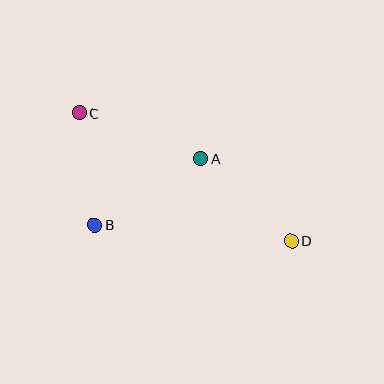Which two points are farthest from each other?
Points C and D are farthest from each other.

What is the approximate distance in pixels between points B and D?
The distance between B and D is approximately 197 pixels.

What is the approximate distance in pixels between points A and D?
The distance between A and D is approximately 122 pixels.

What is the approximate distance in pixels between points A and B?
The distance between A and B is approximately 125 pixels.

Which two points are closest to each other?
Points B and C are closest to each other.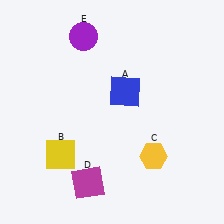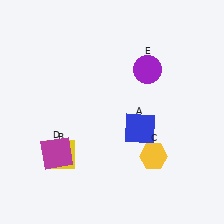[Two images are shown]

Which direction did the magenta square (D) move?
The magenta square (D) moved left.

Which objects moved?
The objects that moved are: the blue square (A), the magenta square (D), the purple circle (E).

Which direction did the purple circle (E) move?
The purple circle (E) moved right.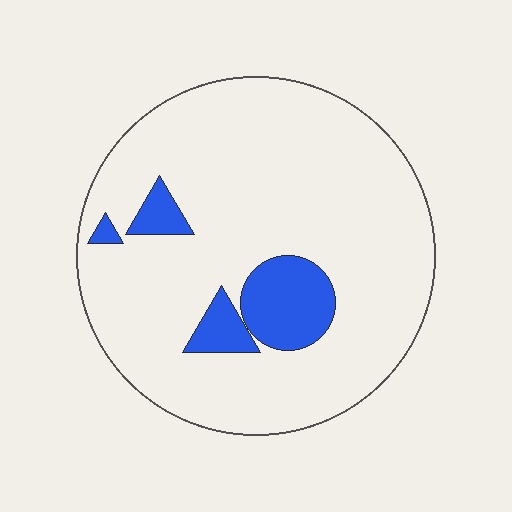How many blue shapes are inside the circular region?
4.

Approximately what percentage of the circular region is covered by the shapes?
Approximately 10%.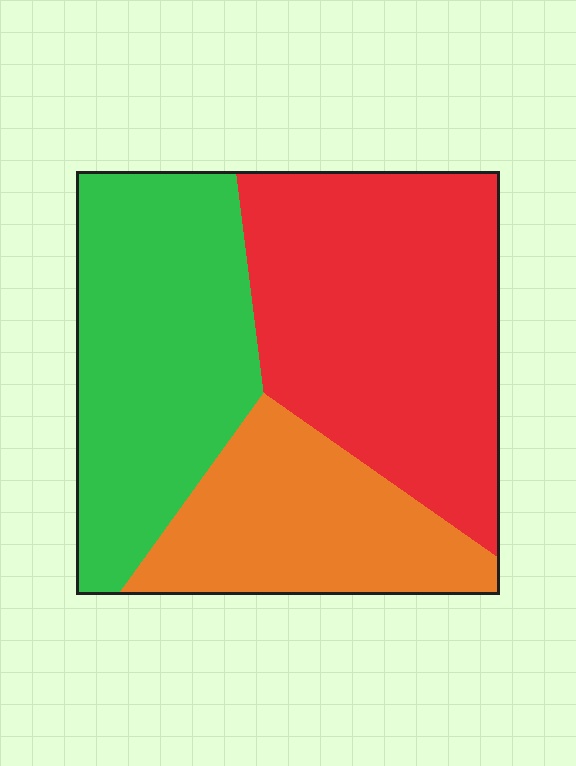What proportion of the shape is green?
Green covers around 35% of the shape.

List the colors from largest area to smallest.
From largest to smallest: red, green, orange.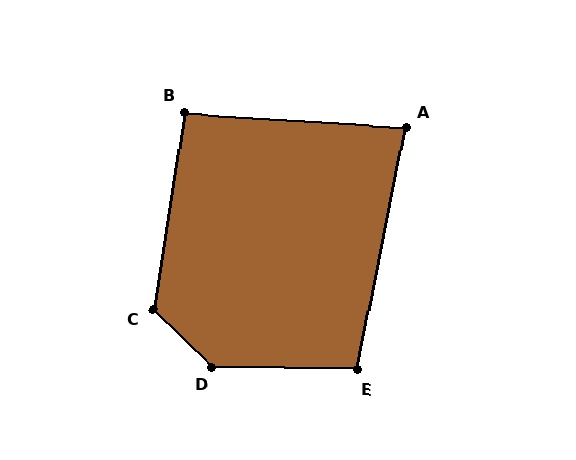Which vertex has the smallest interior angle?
A, at approximately 82 degrees.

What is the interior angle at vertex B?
Approximately 95 degrees (obtuse).